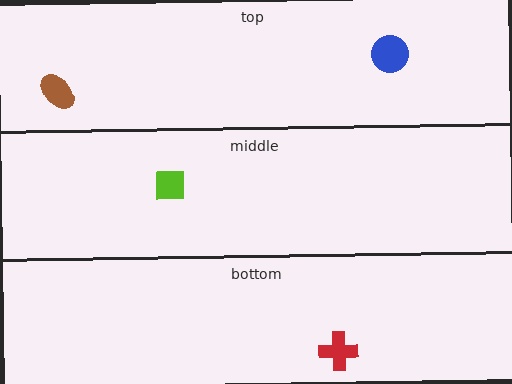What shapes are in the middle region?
The lime square.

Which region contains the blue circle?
The top region.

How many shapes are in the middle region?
1.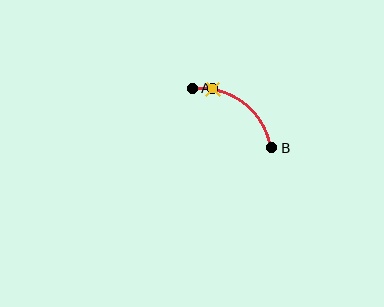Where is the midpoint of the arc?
The arc midpoint is the point on the curve farthest from the straight line joining A and B. It sits above and to the right of that line.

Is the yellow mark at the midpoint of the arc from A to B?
No. The yellow mark lies on the arc but is closer to endpoint A. The arc midpoint would be at the point on the curve equidistant along the arc from both A and B.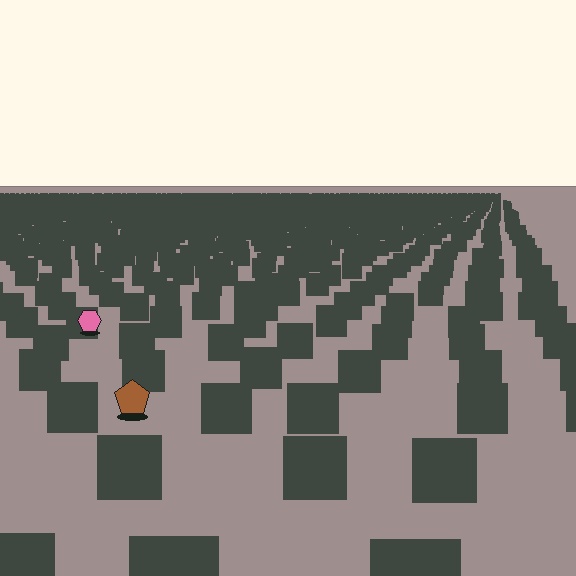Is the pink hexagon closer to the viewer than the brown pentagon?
No. The brown pentagon is closer — you can tell from the texture gradient: the ground texture is coarser near it.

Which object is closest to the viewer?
The brown pentagon is closest. The texture marks near it are larger and more spread out.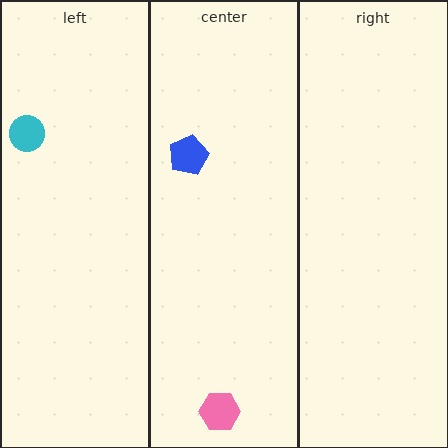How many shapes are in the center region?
2.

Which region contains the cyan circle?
The left region.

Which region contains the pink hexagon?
The center region.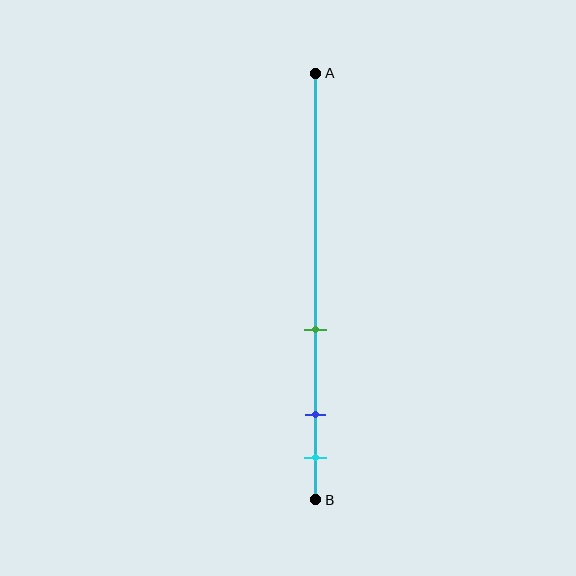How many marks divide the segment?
There are 3 marks dividing the segment.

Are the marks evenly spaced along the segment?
No, the marks are not evenly spaced.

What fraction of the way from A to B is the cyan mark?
The cyan mark is approximately 90% (0.9) of the way from A to B.